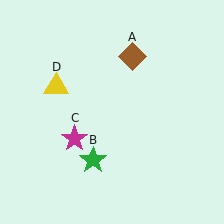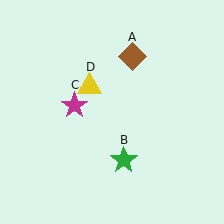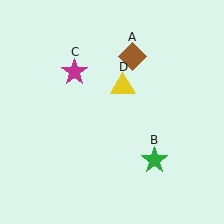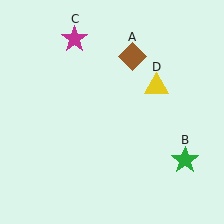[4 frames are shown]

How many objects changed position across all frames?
3 objects changed position: green star (object B), magenta star (object C), yellow triangle (object D).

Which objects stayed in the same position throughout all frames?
Brown diamond (object A) remained stationary.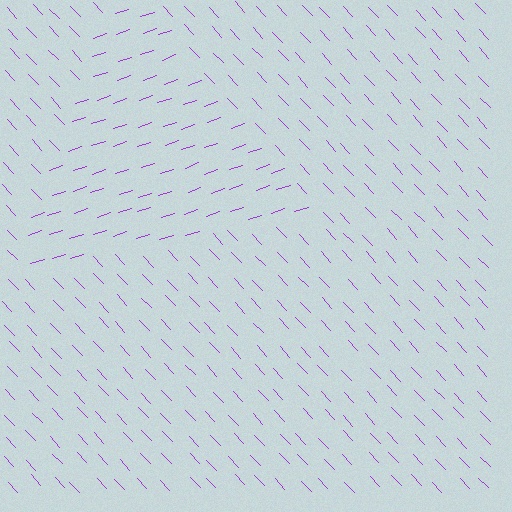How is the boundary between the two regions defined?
The boundary is defined purely by a change in line orientation (approximately 66 degrees difference). All lines are the same color and thickness.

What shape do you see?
I see a triangle.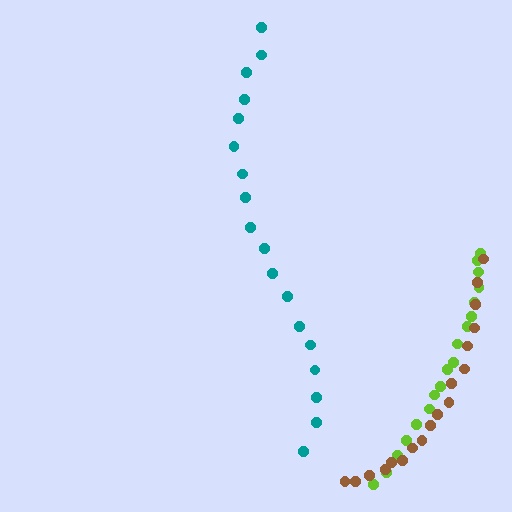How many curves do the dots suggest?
There are 3 distinct paths.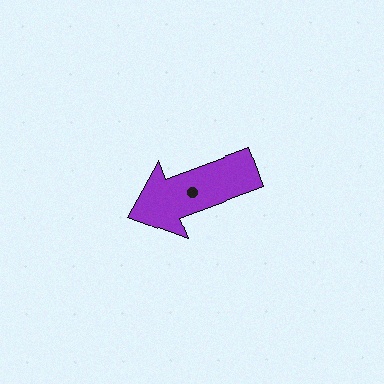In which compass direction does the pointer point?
West.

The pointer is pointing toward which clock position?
Roughly 8 o'clock.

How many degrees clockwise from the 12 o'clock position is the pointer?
Approximately 250 degrees.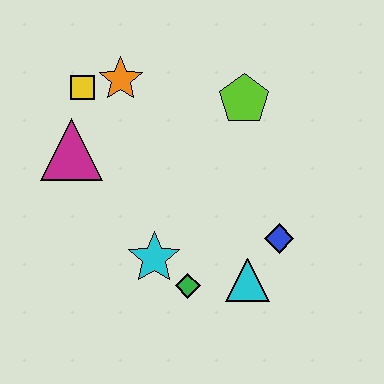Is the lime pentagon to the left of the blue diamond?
Yes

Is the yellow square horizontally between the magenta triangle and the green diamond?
Yes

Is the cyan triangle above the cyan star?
No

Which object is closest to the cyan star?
The green diamond is closest to the cyan star.